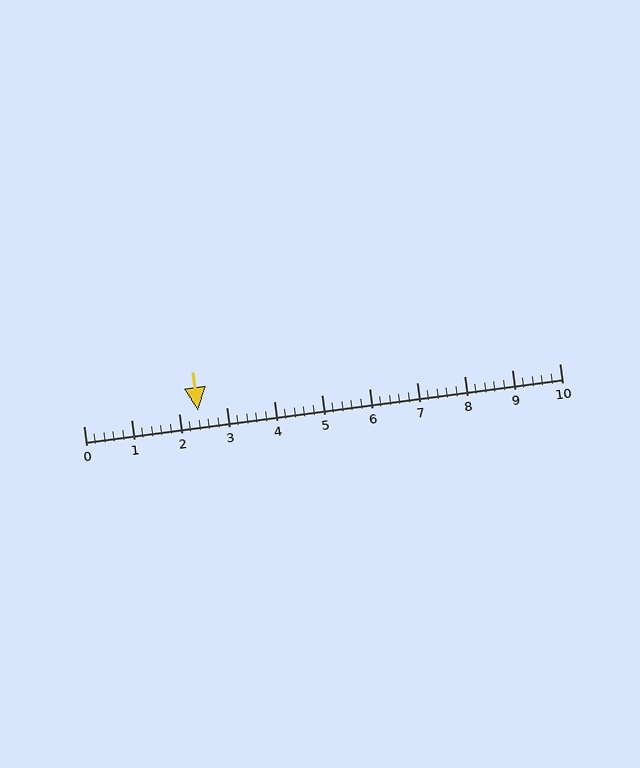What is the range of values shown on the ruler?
The ruler shows values from 0 to 10.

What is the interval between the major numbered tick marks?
The major tick marks are spaced 1 units apart.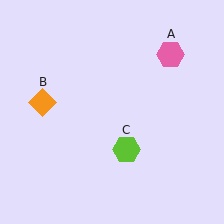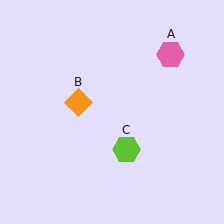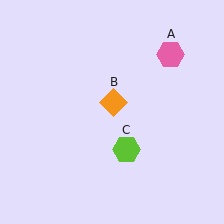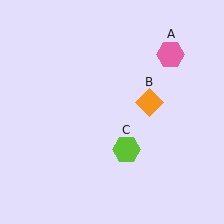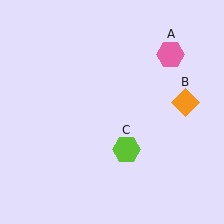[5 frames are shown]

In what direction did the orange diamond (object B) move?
The orange diamond (object B) moved right.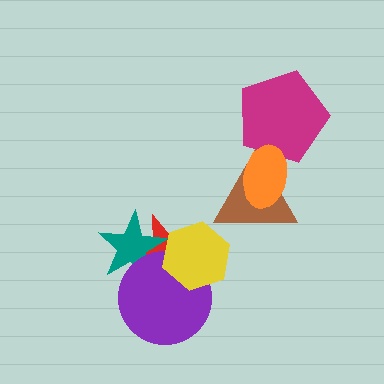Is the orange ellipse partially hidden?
No, no other shape covers it.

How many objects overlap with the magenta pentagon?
2 objects overlap with the magenta pentagon.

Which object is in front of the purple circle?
The yellow hexagon is in front of the purple circle.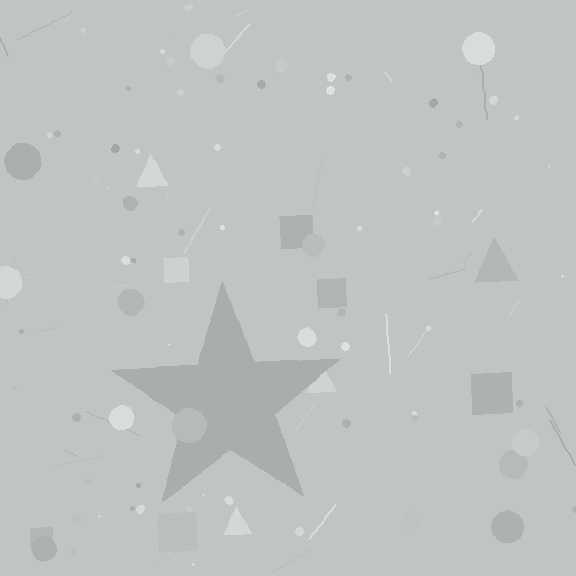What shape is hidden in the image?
A star is hidden in the image.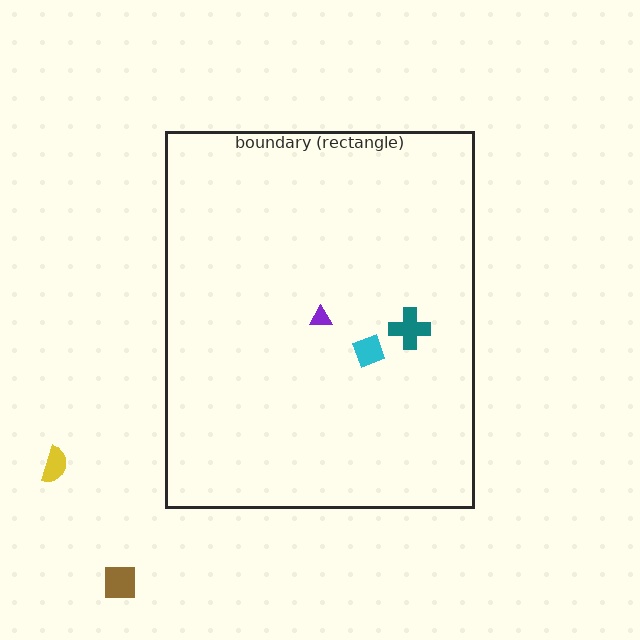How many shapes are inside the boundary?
3 inside, 2 outside.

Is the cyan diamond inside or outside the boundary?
Inside.